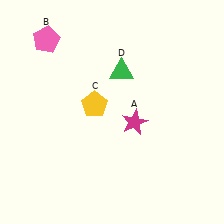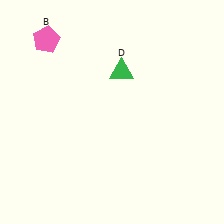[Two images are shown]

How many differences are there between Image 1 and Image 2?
There are 2 differences between the two images.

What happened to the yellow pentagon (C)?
The yellow pentagon (C) was removed in Image 2. It was in the top-left area of Image 1.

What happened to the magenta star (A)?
The magenta star (A) was removed in Image 2. It was in the bottom-right area of Image 1.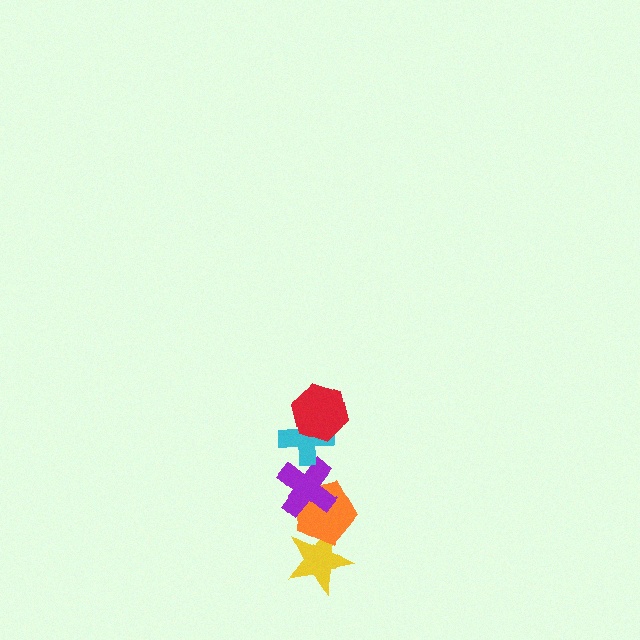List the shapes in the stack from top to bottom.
From top to bottom: the red hexagon, the cyan cross, the purple cross, the orange pentagon, the yellow star.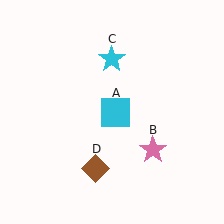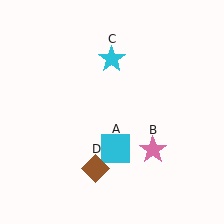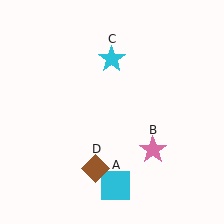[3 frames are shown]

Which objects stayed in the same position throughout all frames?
Pink star (object B) and cyan star (object C) and brown diamond (object D) remained stationary.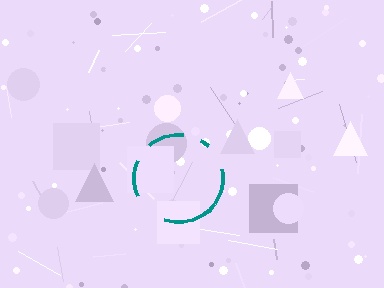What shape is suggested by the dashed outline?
The dashed outline suggests a circle.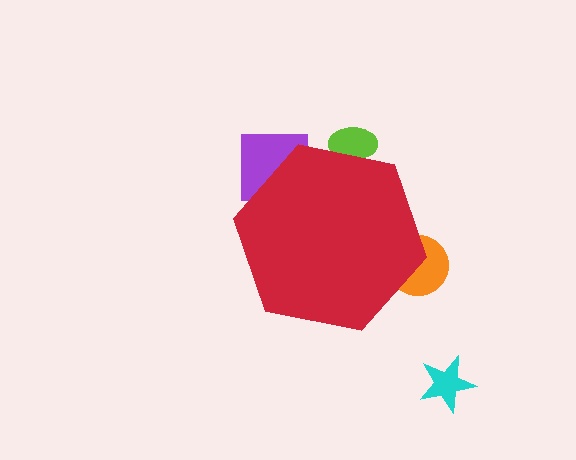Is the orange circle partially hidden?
Yes, the orange circle is partially hidden behind the red hexagon.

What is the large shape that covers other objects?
A red hexagon.